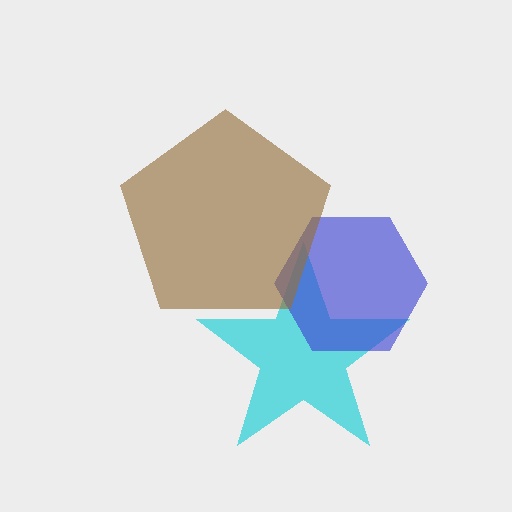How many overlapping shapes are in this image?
There are 3 overlapping shapes in the image.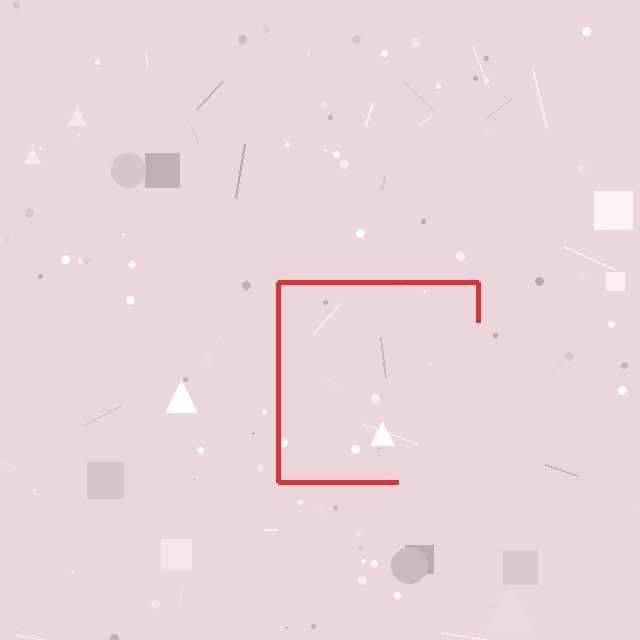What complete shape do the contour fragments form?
The contour fragments form a square.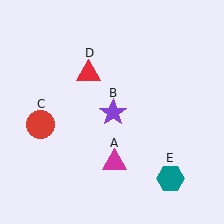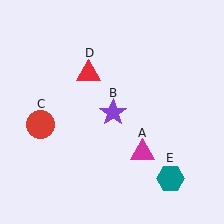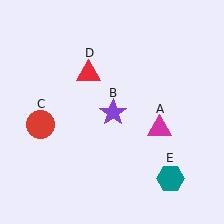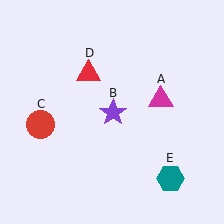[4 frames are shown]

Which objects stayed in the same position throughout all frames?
Purple star (object B) and red circle (object C) and red triangle (object D) and teal hexagon (object E) remained stationary.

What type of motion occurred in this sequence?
The magenta triangle (object A) rotated counterclockwise around the center of the scene.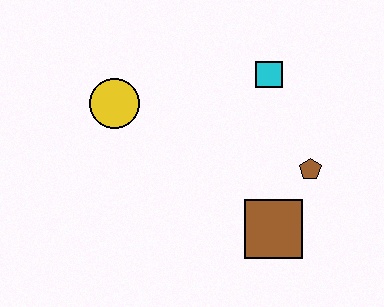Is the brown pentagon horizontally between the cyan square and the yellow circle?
No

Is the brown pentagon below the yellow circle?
Yes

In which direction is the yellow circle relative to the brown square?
The yellow circle is to the left of the brown square.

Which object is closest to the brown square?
The brown pentagon is closest to the brown square.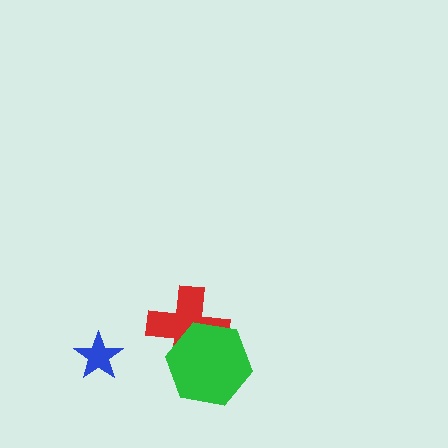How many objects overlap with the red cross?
1 object overlaps with the red cross.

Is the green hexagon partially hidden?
No, no other shape covers it.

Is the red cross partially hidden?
Yes, it is partially covered by another shape.